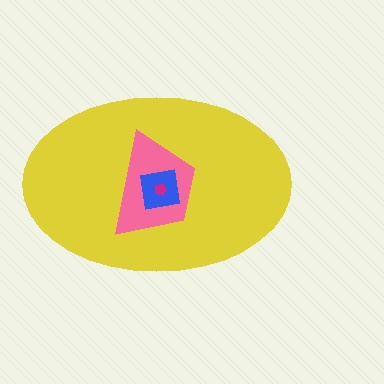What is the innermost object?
The magenta pentagon.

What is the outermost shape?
The yellow ellipse.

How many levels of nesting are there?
4.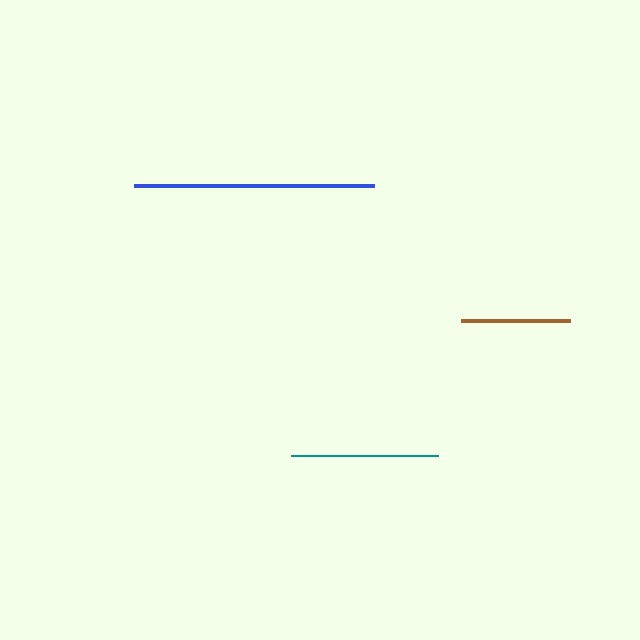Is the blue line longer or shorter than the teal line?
The blue line is longer than the teal line.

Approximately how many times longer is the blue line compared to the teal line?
The blue line is approximately 1.6 times the length of the teal line.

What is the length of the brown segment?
The brown segment is approximately 109 pixels long.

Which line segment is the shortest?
The brown line is the shortest at approximately 109 pixels.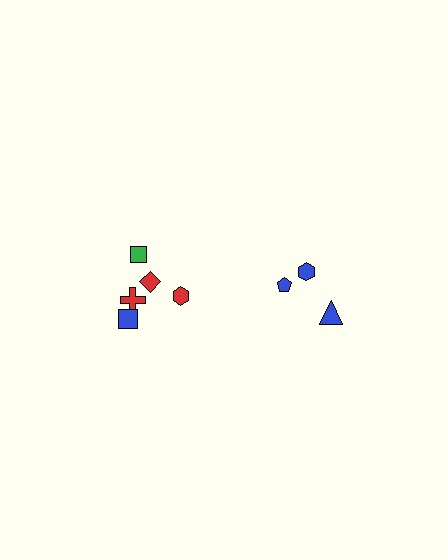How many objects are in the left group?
There are 5 objects.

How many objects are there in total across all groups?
There are 8 objects.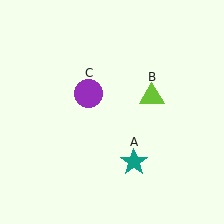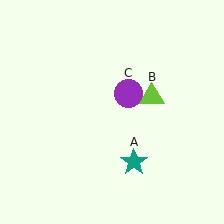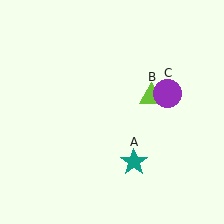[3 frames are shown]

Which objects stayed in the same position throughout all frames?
Teal star (object A) and lime triangle (object B) remained stationary.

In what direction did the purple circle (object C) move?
The purple circle (object C) moved right.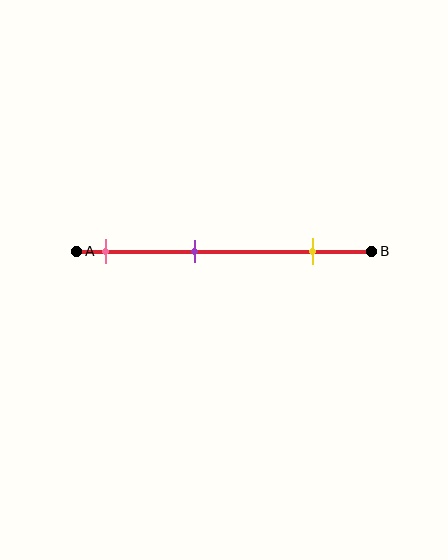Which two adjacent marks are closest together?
The pink and purple marks are the closest adjacent pair.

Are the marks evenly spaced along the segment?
Yes, the marks are approximately evenly spaced.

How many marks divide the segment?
There are 3 marks dividing the segment.